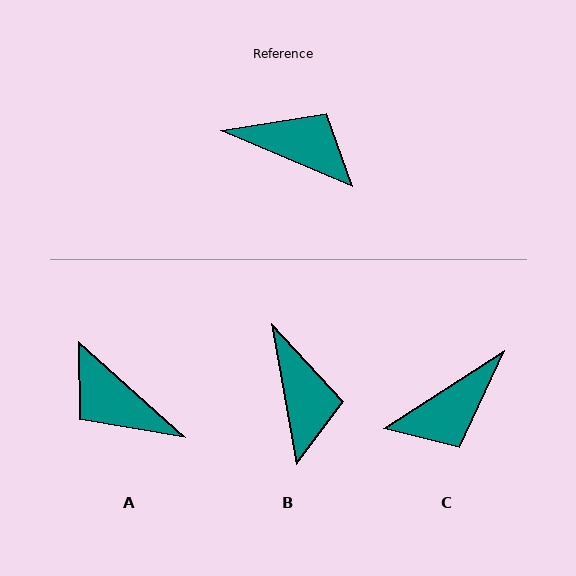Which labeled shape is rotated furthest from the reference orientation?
A, about 161 degrees away.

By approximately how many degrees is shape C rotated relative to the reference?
Approximately 124 degrees clockwise.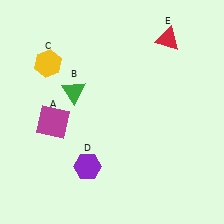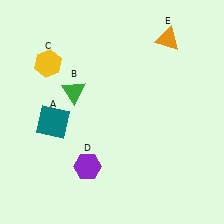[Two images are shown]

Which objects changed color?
A changed from magenta to teal. E changed from red to orange.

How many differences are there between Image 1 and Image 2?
There are 2 differences between the two images.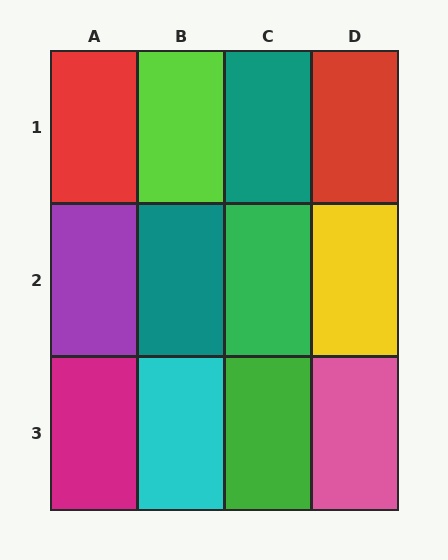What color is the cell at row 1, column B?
Lime.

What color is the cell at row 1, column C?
Teal.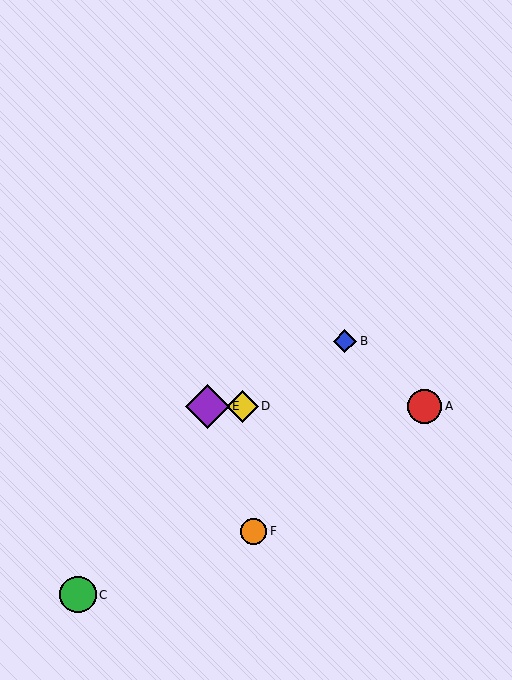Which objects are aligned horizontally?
Objects A, D, E are aligned horizontally.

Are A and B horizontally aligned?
No, A is at y≈406 and B is at y≈341.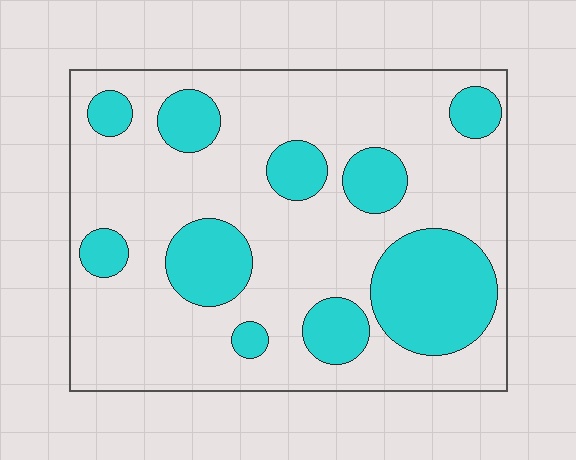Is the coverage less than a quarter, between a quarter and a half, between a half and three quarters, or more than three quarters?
Between a quarter and a half.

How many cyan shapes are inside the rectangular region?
10.